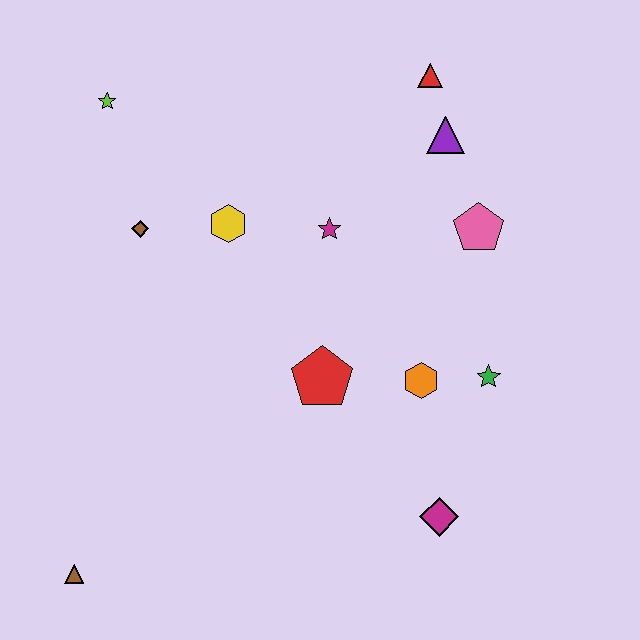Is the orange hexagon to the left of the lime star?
No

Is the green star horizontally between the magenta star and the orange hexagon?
No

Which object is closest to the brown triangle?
The red pentagon is closest to the brown triangle.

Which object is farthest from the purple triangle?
The brown triangle is farthest from the purple triangle.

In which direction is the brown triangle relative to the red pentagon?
The brown triangle is to the left of the red pentagon.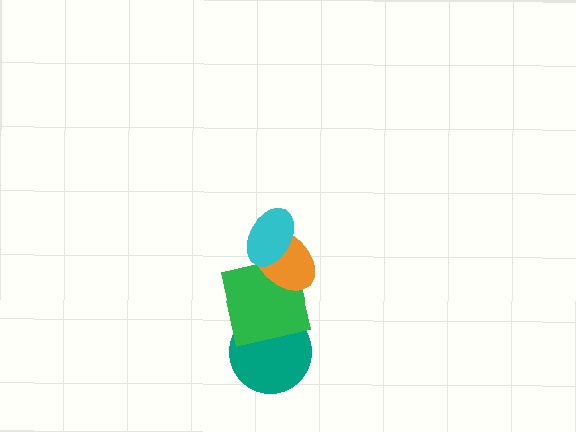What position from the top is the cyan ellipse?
The cyan ellipse is 1st from the top.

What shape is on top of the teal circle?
The green square is on top of the teal circle.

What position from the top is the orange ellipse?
The orange ellipse is 2nd from the top.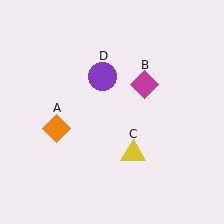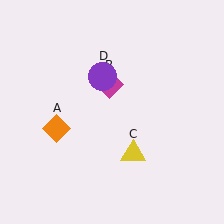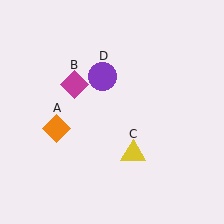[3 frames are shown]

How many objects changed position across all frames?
1 object changed position: magenta diamond (object B).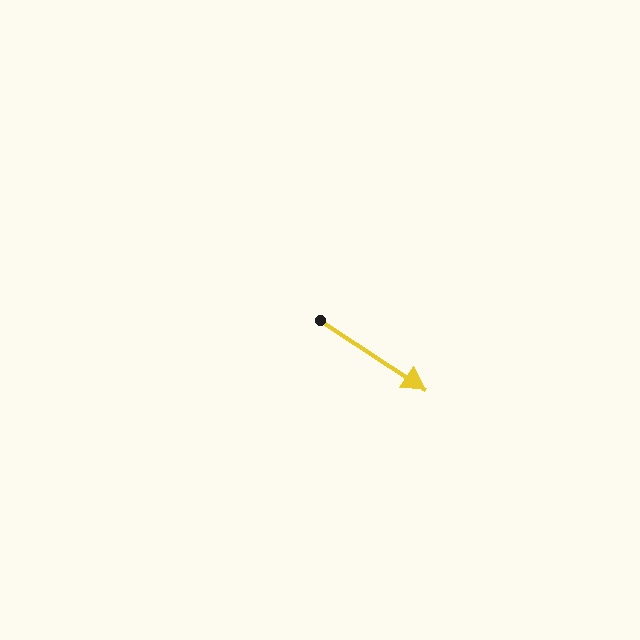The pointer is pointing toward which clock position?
Roughly 4 o'clock.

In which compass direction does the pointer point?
Southeast.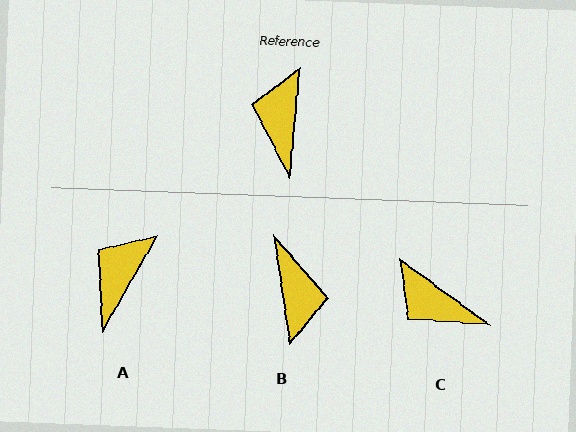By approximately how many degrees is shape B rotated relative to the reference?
Approximately 166 degrees clockwise.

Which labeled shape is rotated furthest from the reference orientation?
B, about 166 degrees away.